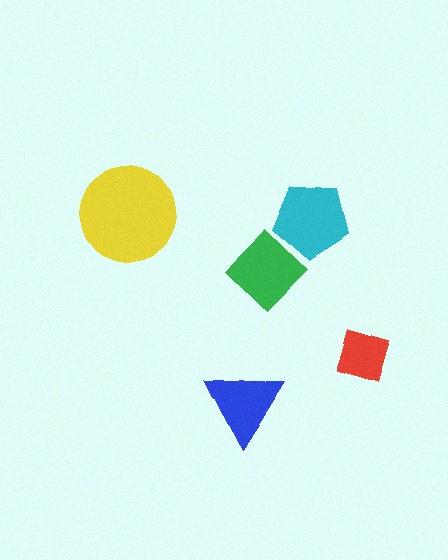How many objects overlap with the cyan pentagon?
1 object overlaps with the cyan pentagon.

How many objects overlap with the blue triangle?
0 objects overlap with the blue triangle.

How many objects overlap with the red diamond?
0 objects overlap with the red diamond.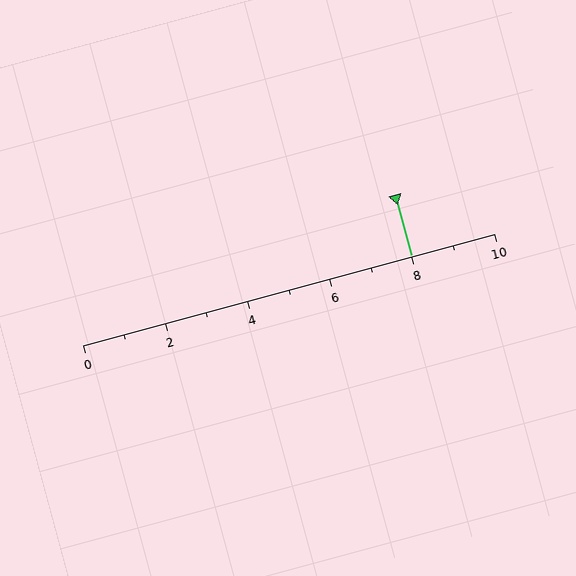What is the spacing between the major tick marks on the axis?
The major ticks are spaced 2 apart.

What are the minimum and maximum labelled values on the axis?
The axis runs from 0 to 10.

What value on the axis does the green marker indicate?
The marker indicates approximately 8.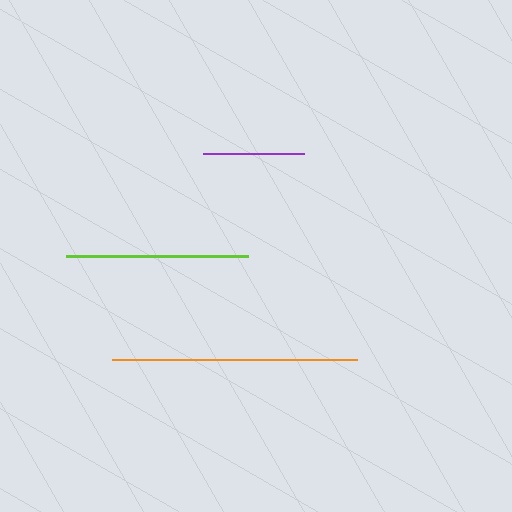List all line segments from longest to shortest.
From longest to shortest: orange, lime, purple.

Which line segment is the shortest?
The purple line is the shortest at approximately 101 pixels.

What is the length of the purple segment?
The purple segment is approximately 101 pixels long.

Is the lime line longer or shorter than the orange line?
The orange line is longer than the lime line.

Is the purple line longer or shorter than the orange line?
The orange line is longer than the purple line.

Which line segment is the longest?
The orange line is the longest at approximately 245 pixels.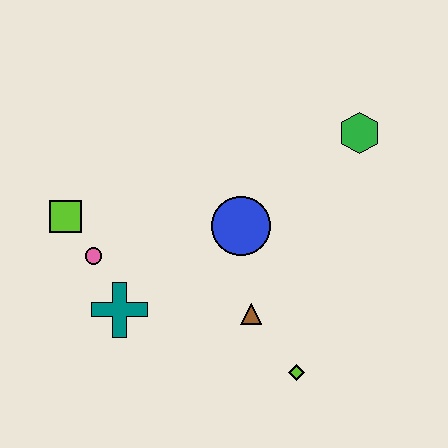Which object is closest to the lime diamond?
The brown triangle is closest to the lime diamond.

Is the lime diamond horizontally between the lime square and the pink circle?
No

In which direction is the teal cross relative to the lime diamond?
The teal cross is to the left of the lime diamond.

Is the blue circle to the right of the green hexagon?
No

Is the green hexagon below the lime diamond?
No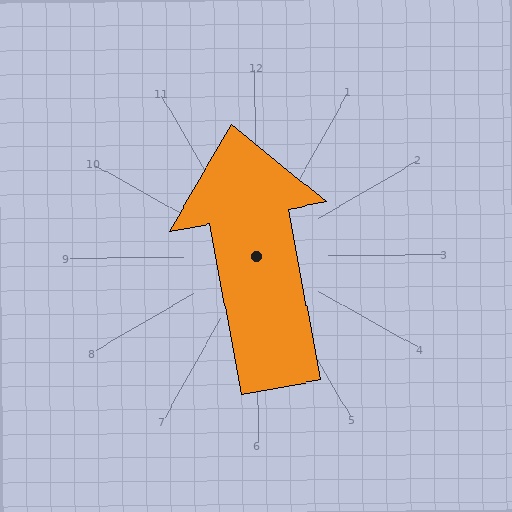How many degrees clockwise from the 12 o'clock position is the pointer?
Approximately 350 degrees.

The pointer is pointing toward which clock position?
Roughly 12 o'clock.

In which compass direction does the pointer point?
North.